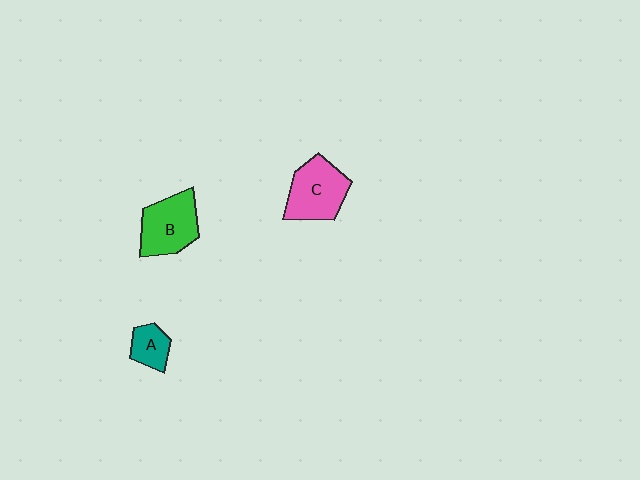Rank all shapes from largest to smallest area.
From largest to smallest: C (pink), B (green), A (teal).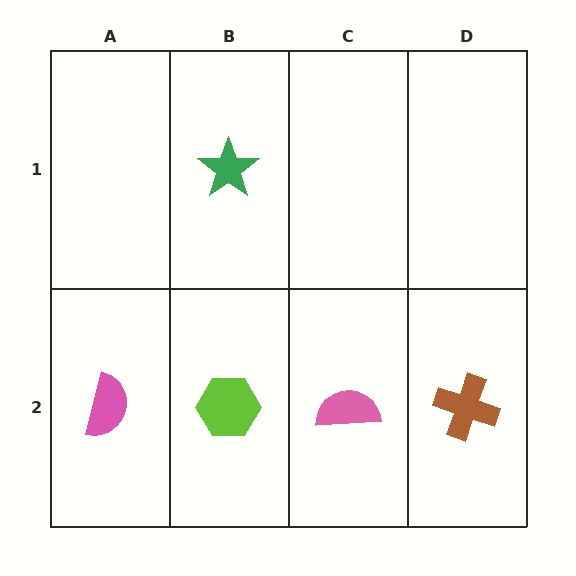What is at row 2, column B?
A lime hexagon.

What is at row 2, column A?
A pink semicircle.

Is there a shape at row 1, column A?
No, that cell is empty.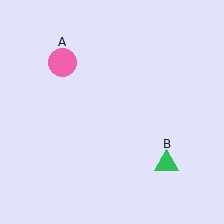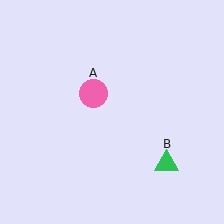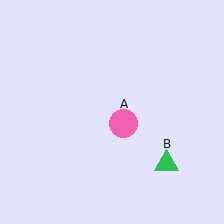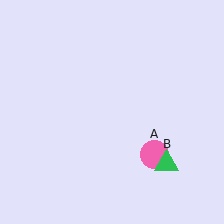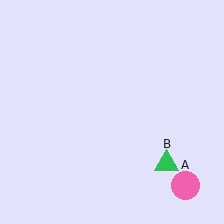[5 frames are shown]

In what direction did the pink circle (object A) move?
The pink circle (object A) moved down and to the right.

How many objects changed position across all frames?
1 object changed position: pink circle (object A).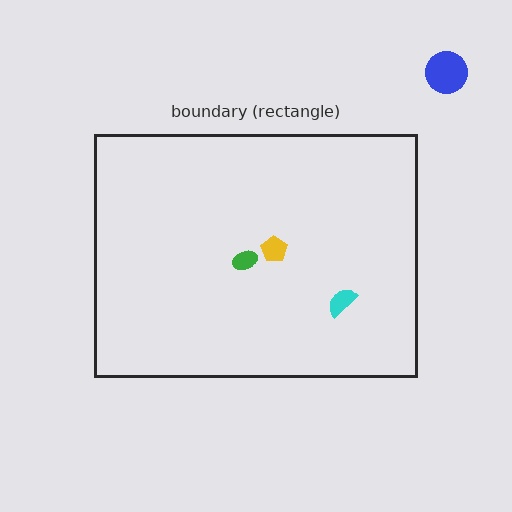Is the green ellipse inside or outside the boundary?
Inside.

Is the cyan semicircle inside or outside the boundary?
Inside.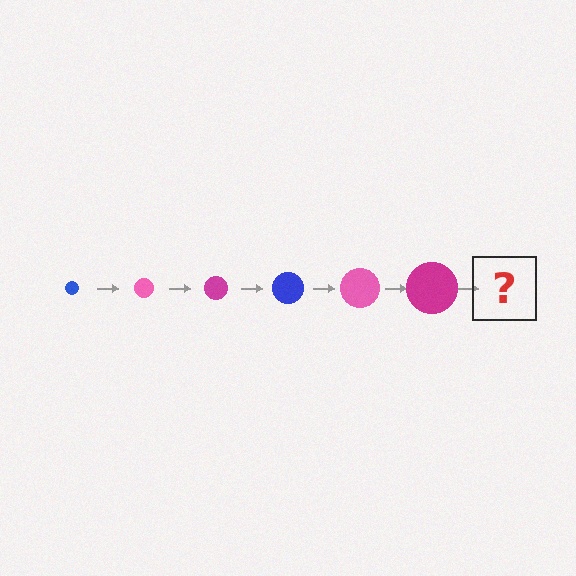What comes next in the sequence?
The next element should be a blue circle, larger than the previous one.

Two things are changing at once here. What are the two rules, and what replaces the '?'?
The two rules are that the circle grows larger each step and the color cycles through blue, pink, and magenta. The '?' should be a blue circle, larger than the previous one.